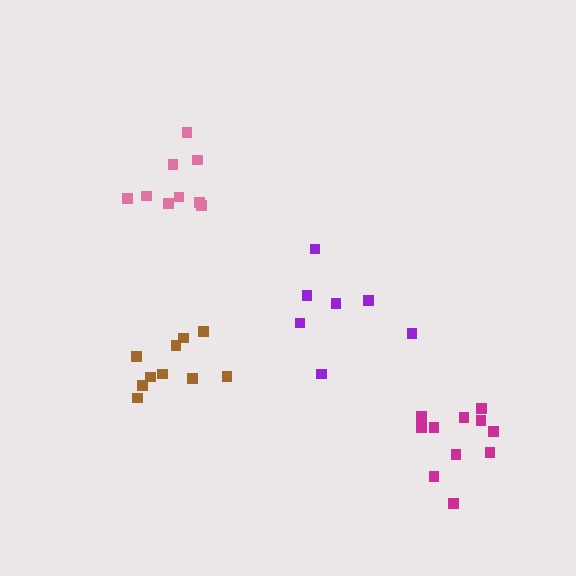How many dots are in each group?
Group 1: 9 dots, Group 2: 11 dots, Group 3: 11 dots, Group 4: 7 dots (38 total).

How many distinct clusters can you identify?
There are 4 distinct clusters.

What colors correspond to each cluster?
The clusters are colored: pink, brown, magenta, purple.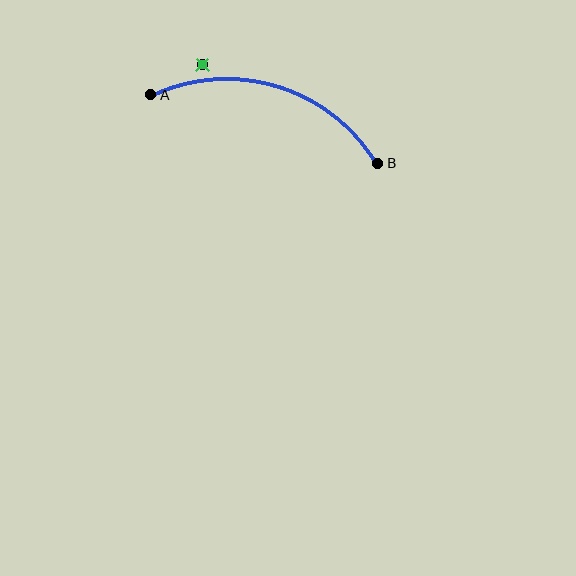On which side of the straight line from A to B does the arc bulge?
The arc bulges above the straight line connecting A and B.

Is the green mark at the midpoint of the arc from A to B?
No — the green mark does not lie on the arc at all. It sits slightly outside the curve.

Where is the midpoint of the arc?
The arc midpoint is the point on the curve farthest from the straight line joining A and B. It sits above that line.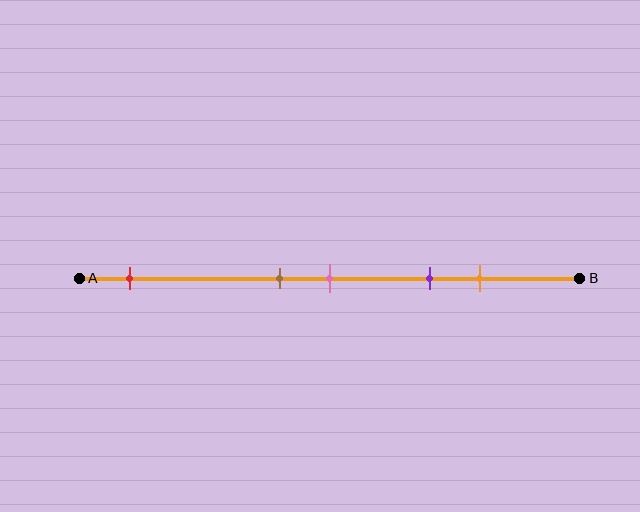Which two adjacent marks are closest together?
The brown and pink marks are the closest adjacent pair.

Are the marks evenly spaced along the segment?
No, the marks are not evenly spaced.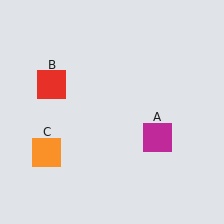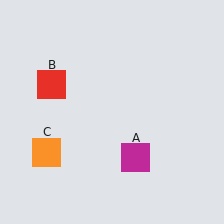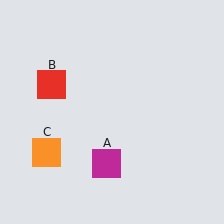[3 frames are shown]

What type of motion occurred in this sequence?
The magenta square (object A) rotated clockwise around the center of the scene.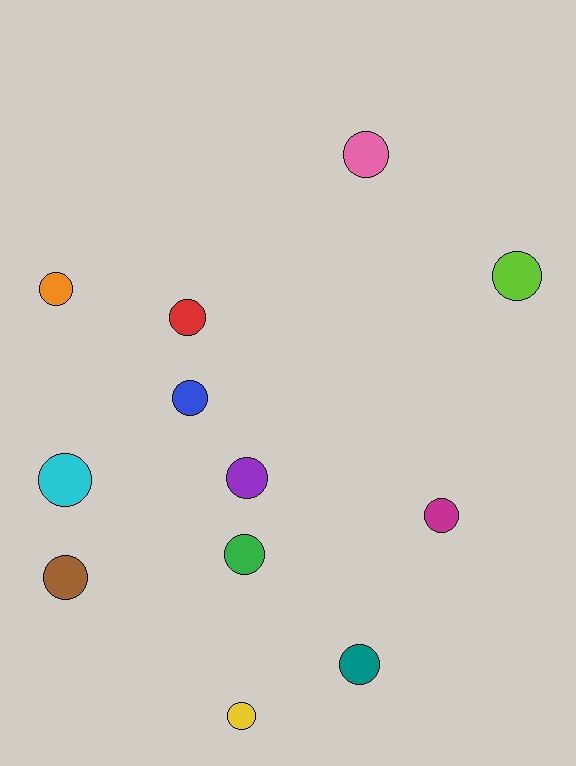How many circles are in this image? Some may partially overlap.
There are 12 circles.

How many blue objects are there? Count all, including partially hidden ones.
There is 1 blue object.